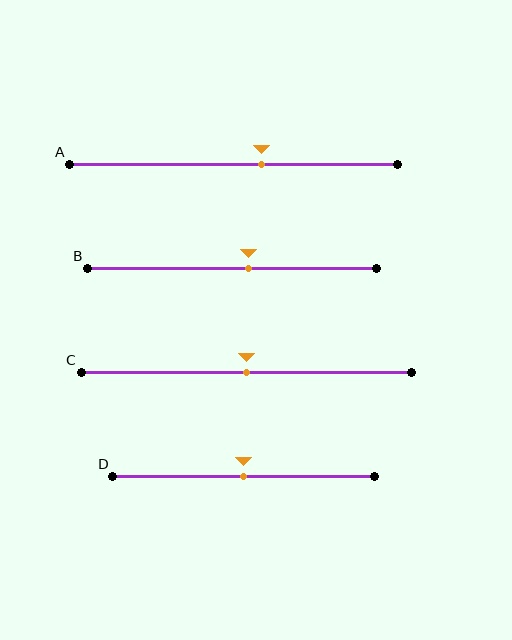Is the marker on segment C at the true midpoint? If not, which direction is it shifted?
Yes, the marker on segment C is at the true midpoint.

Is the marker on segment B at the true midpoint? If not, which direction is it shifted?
No, the marker on segment B is shifted to the right by about 5% of the segment length.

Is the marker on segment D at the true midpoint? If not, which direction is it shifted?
Yes, the marker on segment D is at the true midpoint.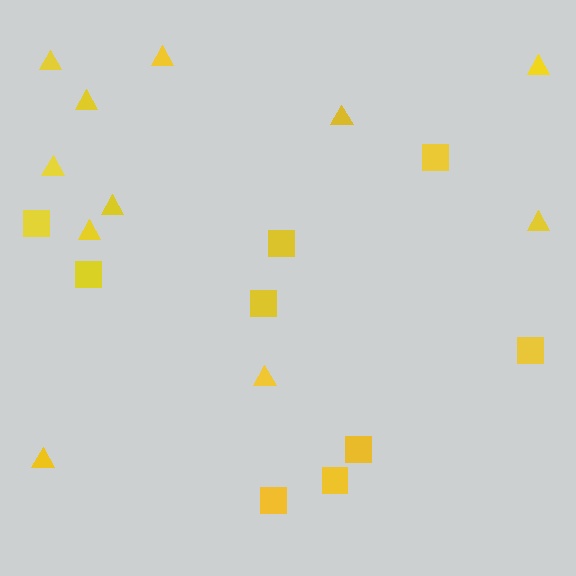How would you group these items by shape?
There are 2 groups: one group of triangles (11) and one group of squares (9).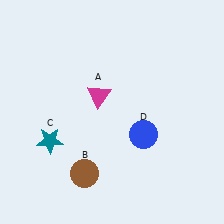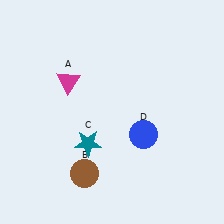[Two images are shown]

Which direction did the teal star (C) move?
The teal star (C) moved right.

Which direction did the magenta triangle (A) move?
The magenta triangle (A) moved left.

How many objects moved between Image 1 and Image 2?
2 objects moved between the two images.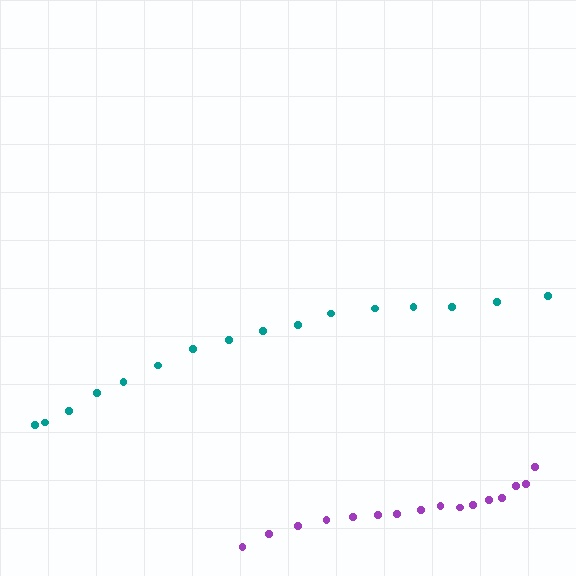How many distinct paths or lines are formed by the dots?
There are 2 distinct paths.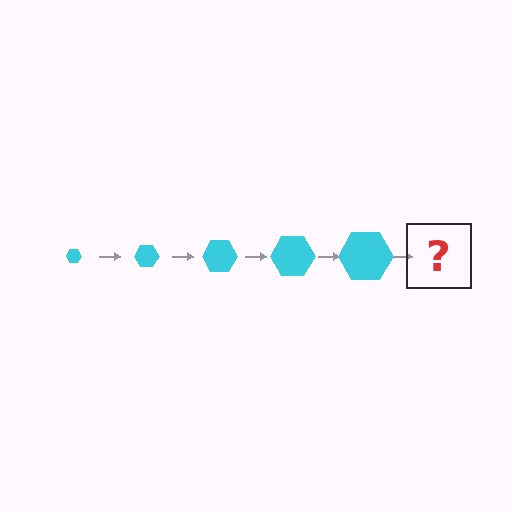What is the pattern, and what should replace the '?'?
The pattern is that the hexagon gets progressively larger each step. The '?' should be a cyan hexagon, larger than the previous one.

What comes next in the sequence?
The next element should be a cyan hexagon, larger than the previous one.